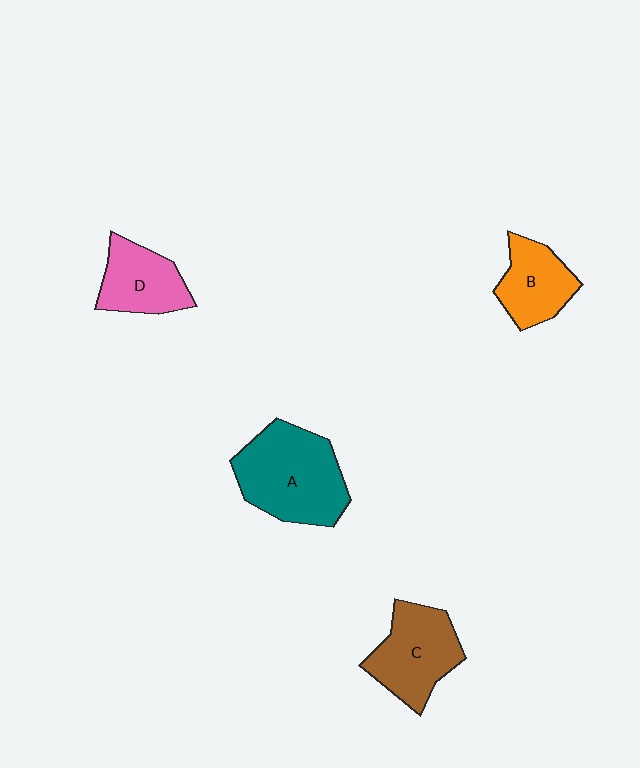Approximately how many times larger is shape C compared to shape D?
Approximately 1.3 times.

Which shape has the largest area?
Shape A (teal).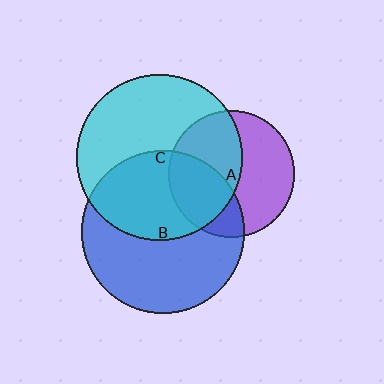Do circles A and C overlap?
Yes.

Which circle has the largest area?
Circle C (cyan).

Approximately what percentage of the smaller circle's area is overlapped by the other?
Approximately 50%.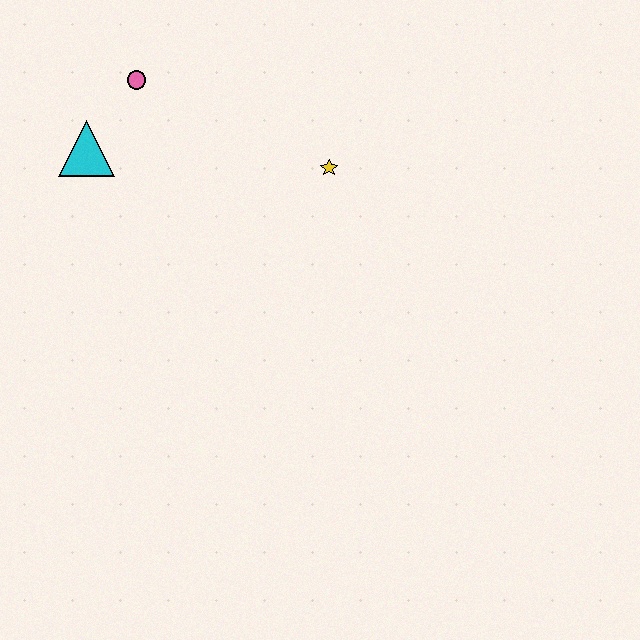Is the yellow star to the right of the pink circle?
Yes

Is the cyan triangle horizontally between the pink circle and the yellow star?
No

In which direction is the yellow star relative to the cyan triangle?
The yellow star is to the right of the cyan triangle.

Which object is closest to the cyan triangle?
The pink circle is closest to the cyan triangle.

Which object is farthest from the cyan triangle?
The yellow star is farthest from the cyan triangle.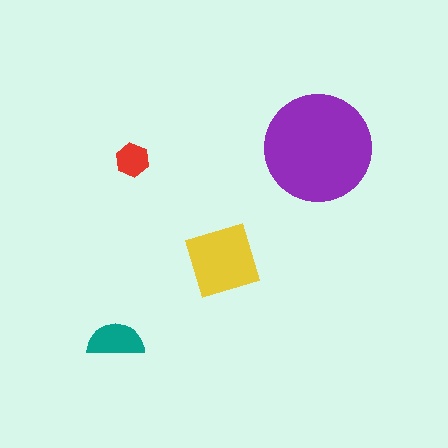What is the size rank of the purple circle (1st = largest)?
1st.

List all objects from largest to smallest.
The purple circle, the yellow square, the teal semicircle, the red hexagon.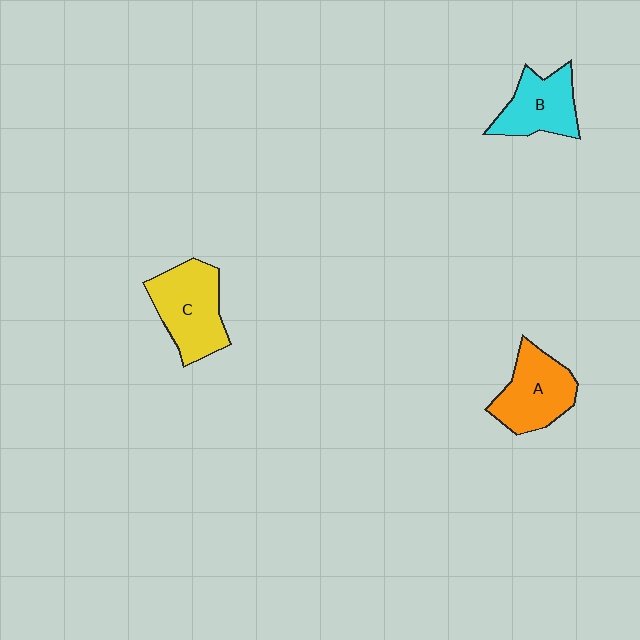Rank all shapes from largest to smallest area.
From largest to smallest: C (yellow), A (orange), B (cyan).